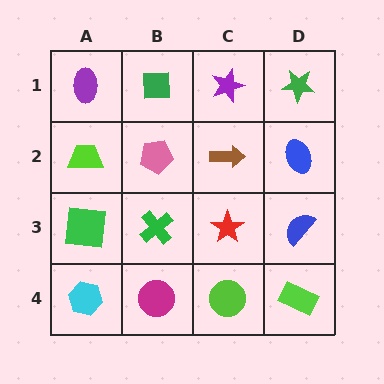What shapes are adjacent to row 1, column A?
A lime trapezoid (row 2, column A), a green square (row 1, column B).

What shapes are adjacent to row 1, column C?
A brown arrow (row 2, column C), a green square (row 1, column B), a green star (row 1, column D).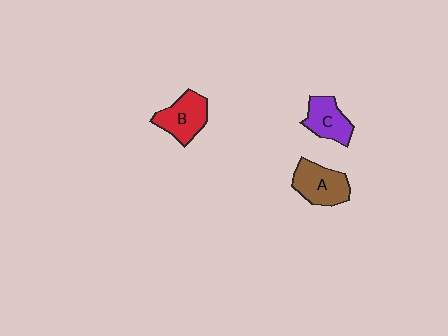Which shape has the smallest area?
Shape C (purple).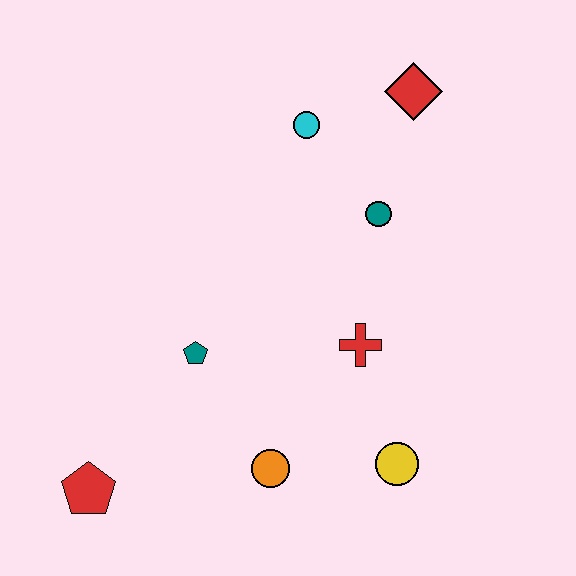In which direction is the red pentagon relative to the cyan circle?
The red pentagon is below the cyan circle.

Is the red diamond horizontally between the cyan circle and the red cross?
No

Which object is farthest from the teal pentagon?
The red diamond is farthest from the teal pentagon.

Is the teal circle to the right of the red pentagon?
Yes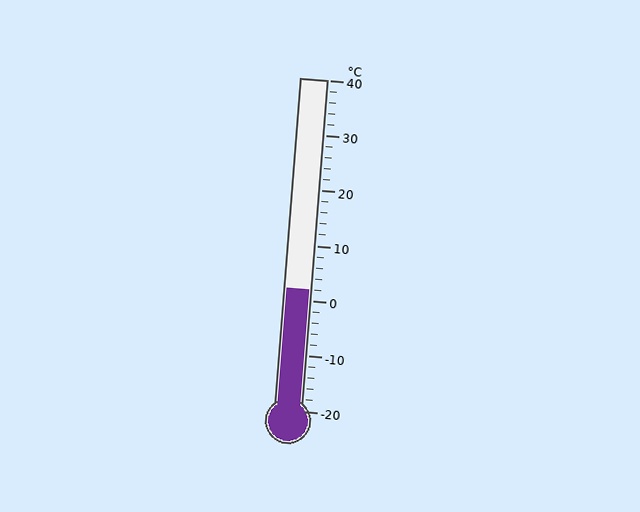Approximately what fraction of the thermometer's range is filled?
The thermometer is filled to approximately 35% of its range.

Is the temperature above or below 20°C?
The temperature is below 20°C.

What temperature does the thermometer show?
The thermometer shows approximately 2°C.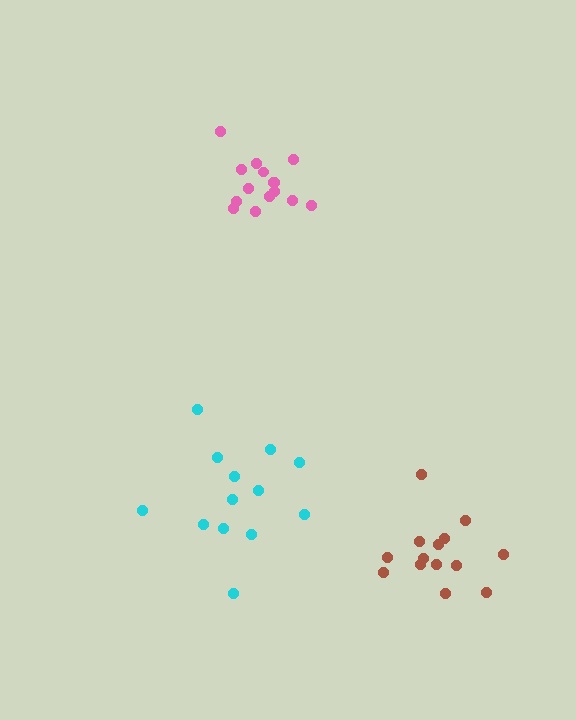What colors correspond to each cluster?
The clusters are colored: brown, pink, cyan.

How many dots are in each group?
Group 1: 14 dots, Group 2: 15 dots, Group 3: 13 dots (42 total).